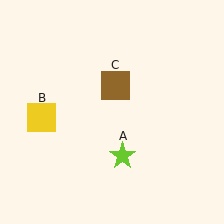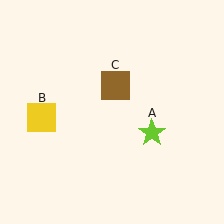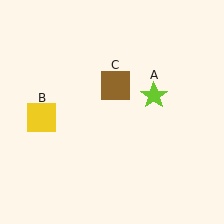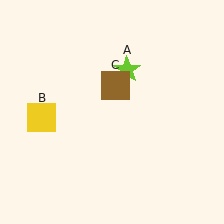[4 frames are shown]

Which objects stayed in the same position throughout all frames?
Yellow square (object B) and brown square (object C) remained stationary.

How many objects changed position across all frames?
1 object changed position: lime star (object A).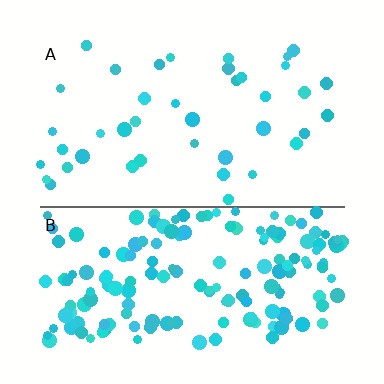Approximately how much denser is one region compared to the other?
Approximately 4.2× — region B over region A.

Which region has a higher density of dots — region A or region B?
B (the bottom).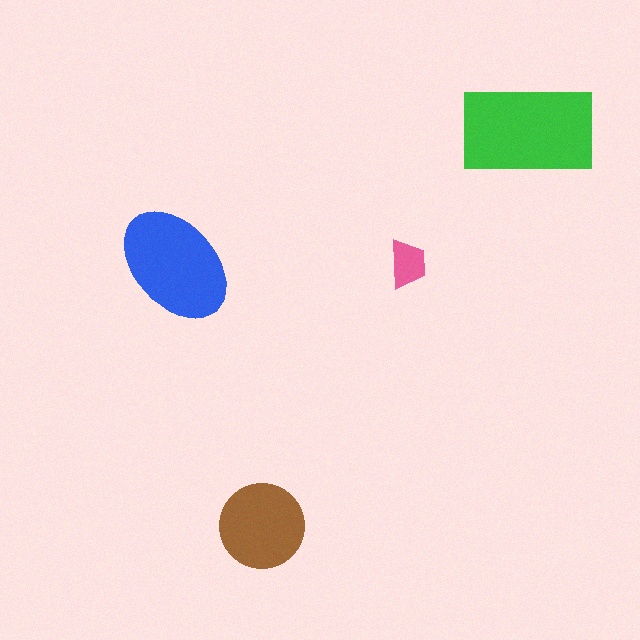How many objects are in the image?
There are 4 objects in the image.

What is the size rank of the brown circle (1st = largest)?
3rd.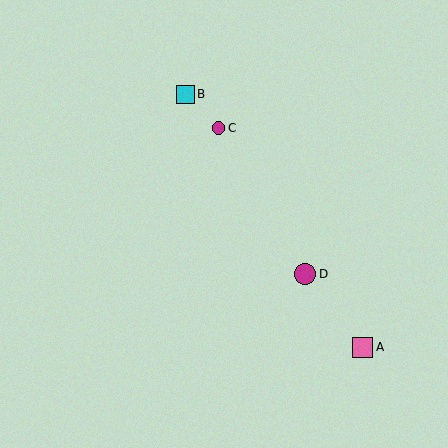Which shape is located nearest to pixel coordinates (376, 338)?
The pink square (labeled A) at (363, 347) is nearest to that location.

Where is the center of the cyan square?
The center of the cyan square is at (185, 94).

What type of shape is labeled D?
Shape D is a magenta circle.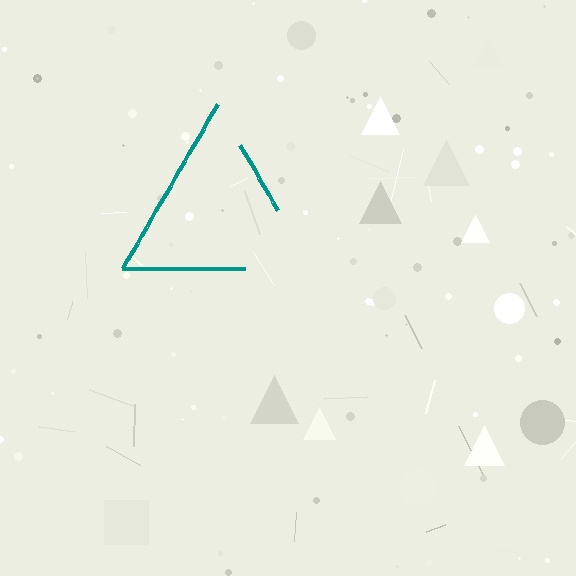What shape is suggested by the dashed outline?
The dashed outline suggests a triangle.